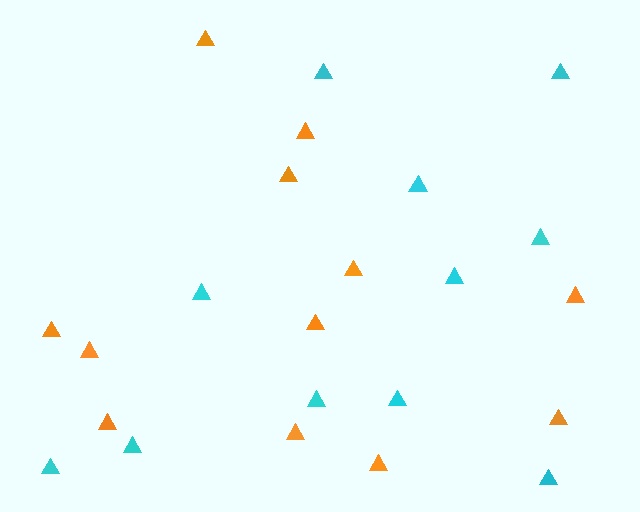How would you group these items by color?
There are 2 groups: one group of orange triangles (12) and one group of cyan triangles (11).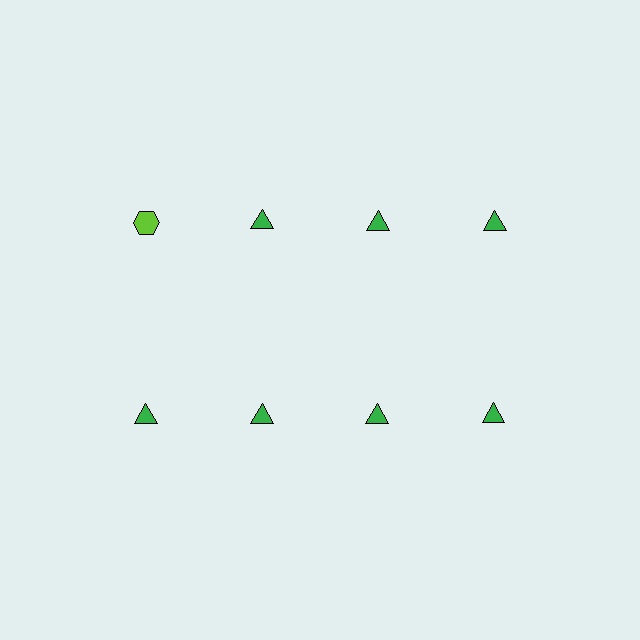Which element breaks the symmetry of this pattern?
The lime hexagon in the top row, leftmost column breaks the symmetry. All other shapes are green triangles.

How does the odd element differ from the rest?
It differs in both color (lime instead of green) and shape (hexagon instead of triangle).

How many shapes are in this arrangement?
There are 8 shapes arranged in a grid pattern.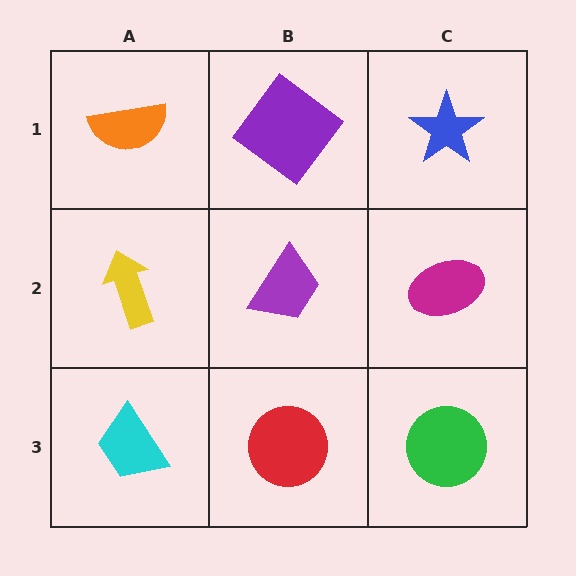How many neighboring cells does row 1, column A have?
2.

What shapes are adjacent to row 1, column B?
A purple trapezoid (row 2, column B), an orange semicircle (row 1, column A), a blue star (row 1, column C).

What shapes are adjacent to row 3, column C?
A magenta ellipse (row 2, column C), a red circle (row 3, column B).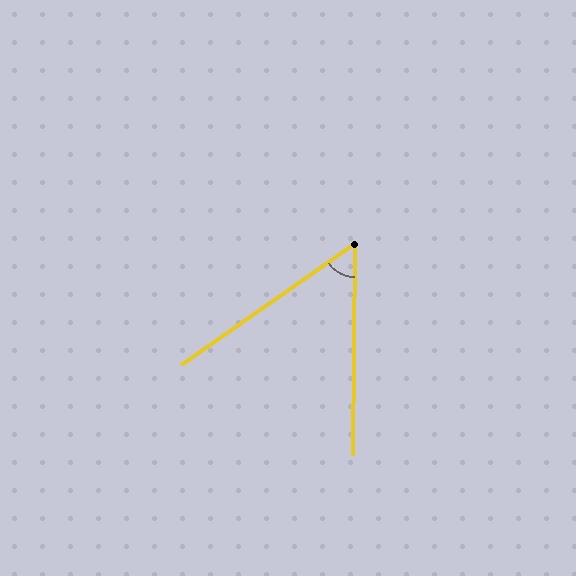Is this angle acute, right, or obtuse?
It is acute.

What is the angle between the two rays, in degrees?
Approximately 55 degrees.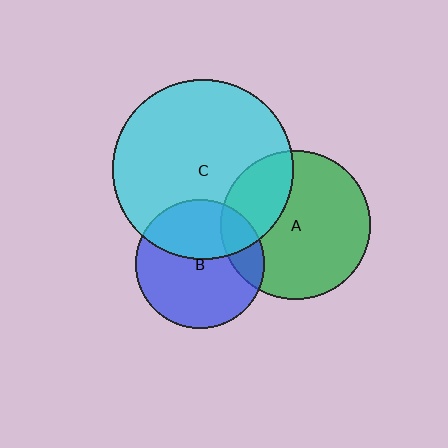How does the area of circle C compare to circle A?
Approximately 1.5 times.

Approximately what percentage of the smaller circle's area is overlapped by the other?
Approximately 30%.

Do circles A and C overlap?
Yes.